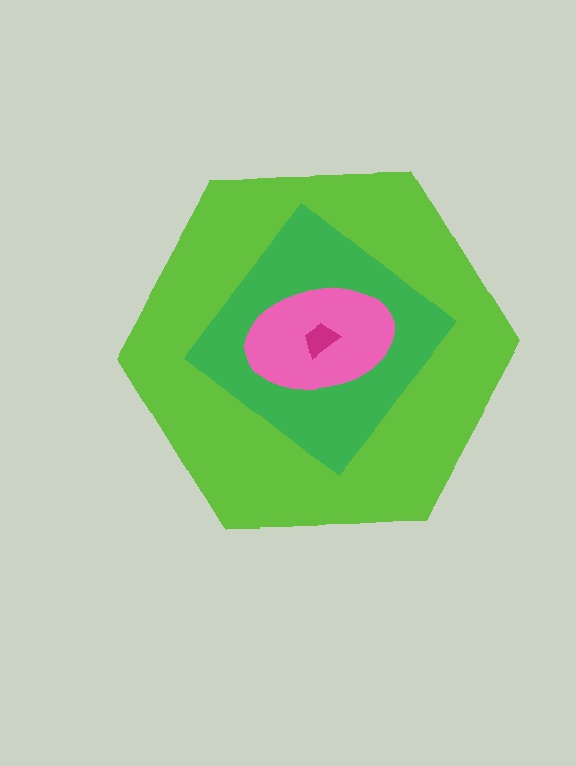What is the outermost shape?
The lime hexagon.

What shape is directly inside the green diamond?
The pink ellipse.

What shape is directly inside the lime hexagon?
The green diamond.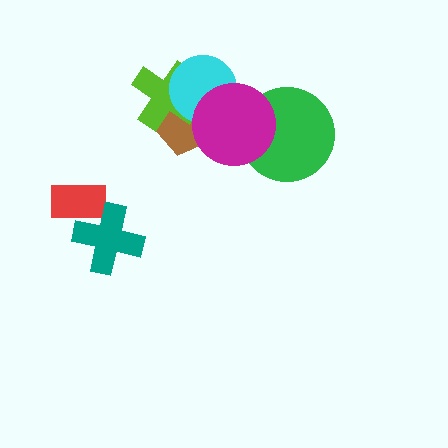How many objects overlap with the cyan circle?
3 objects overlap with the cyan circle.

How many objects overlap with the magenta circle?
3 objects overlap with the magenta circle.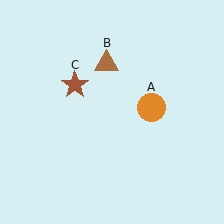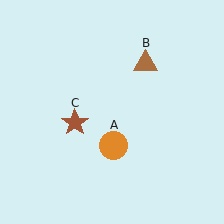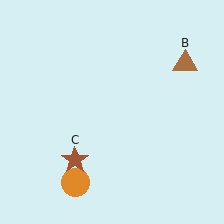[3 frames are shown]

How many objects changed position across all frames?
3 objects changed position: orange circle (object A), brown triangle (object B), brown star (object C).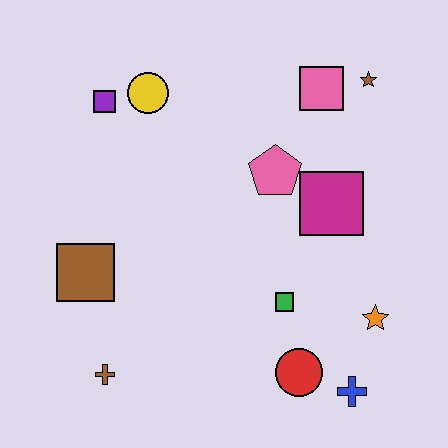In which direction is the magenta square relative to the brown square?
The magenta square is to the right of the brown square.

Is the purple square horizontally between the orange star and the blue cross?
No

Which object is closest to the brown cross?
The brown square is closest to the brown cross.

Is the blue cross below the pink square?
Yes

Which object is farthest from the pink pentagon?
The brown cross is farthest from the pink pentagon.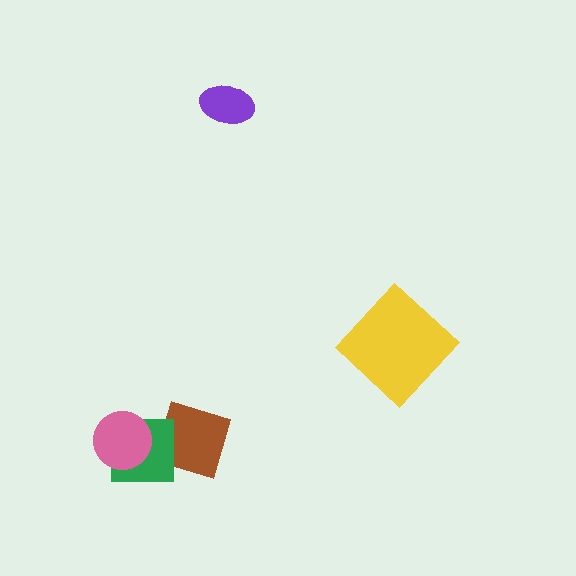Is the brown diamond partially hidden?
Yes, it is partially covered by another shape.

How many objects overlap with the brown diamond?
1 object overlaps with the brown diamond.